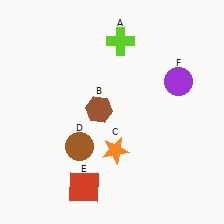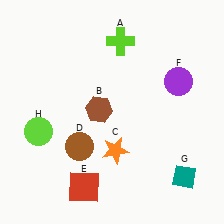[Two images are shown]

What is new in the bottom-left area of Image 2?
A lime circle (H) was added in the bottom-left area of Image 2.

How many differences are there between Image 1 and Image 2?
There are 2 differences between the two images.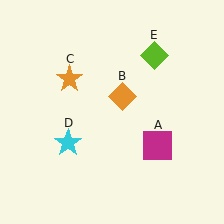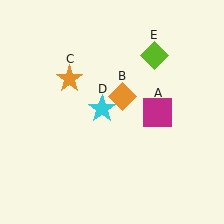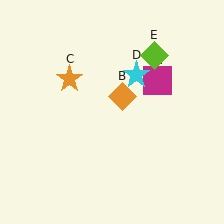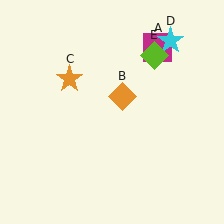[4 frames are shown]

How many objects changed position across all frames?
2 objects changed position: magenta square (object A), cyan star (object D).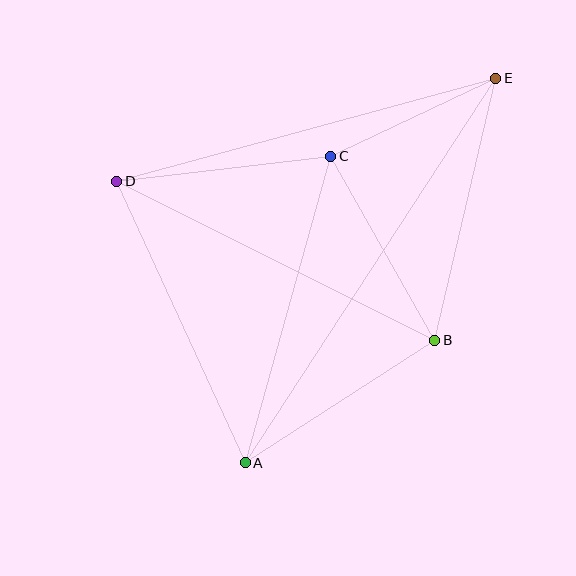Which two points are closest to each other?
Points C and E are closest to each other.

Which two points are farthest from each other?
Points A and E are farthest from each other.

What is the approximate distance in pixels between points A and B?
The distance between A and B is approximately 226 pixels.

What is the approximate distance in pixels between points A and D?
The distance between A and D is approximately 309 pixels.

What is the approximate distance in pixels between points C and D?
The distance between C and D is approximately 216 pixels.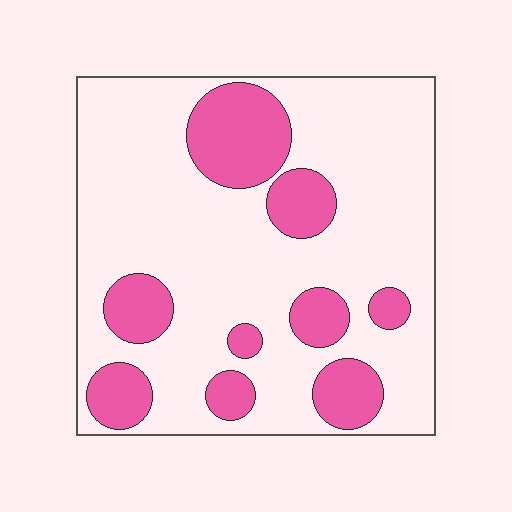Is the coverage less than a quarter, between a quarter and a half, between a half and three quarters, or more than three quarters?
Less than a quarter.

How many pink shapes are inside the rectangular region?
9.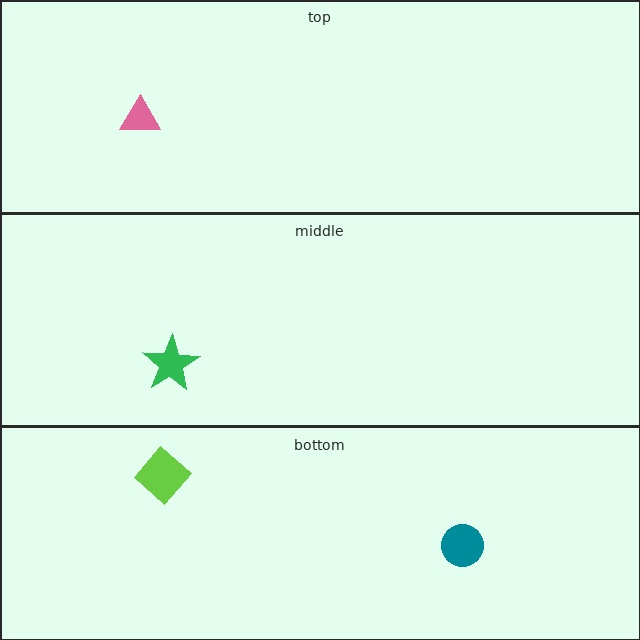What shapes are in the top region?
The pink triangle.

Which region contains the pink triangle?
The top region.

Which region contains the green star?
The middle region.